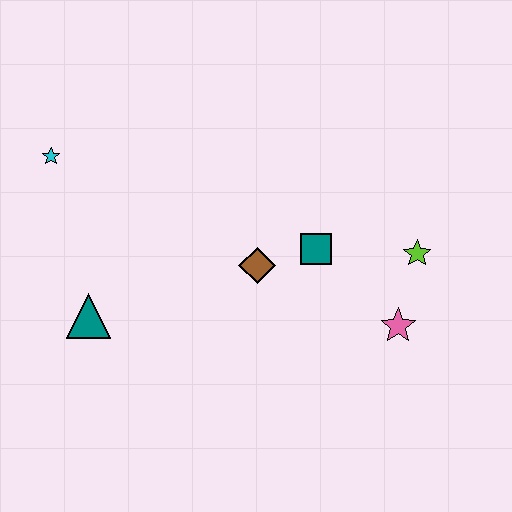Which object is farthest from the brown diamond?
The cyan star is farthest from the brown diamond.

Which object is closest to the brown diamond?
The teal square is closest to the brown diamond.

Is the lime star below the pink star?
No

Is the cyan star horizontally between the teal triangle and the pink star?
No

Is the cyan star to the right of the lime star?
No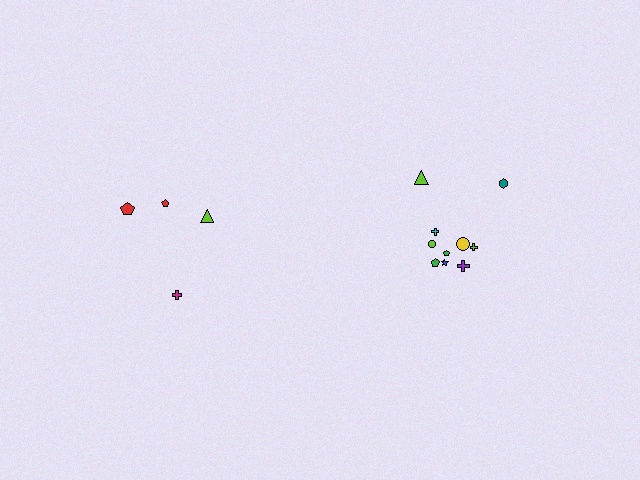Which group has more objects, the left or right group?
The right group.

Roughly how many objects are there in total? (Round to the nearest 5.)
Roughly 15 objects in total.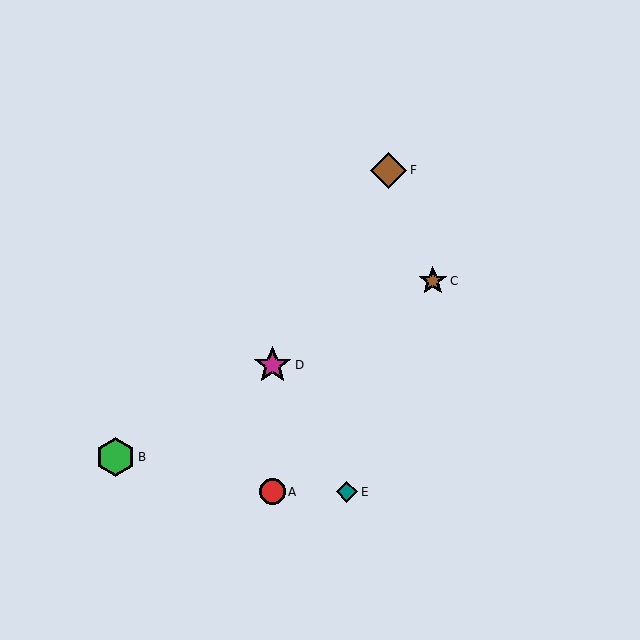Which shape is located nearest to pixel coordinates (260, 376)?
The magenta star (labeled D) at (273, 365) is nearest to that location.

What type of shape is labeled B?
Shape B is a green hexagon.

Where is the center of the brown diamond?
The center of the brown diamond is at (388, 170).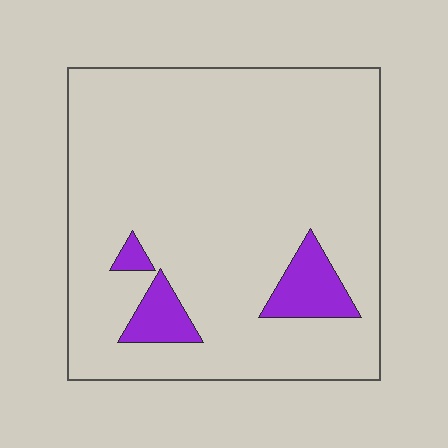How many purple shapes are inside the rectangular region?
3.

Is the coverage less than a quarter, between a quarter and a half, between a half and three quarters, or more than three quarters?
Less than a quarter.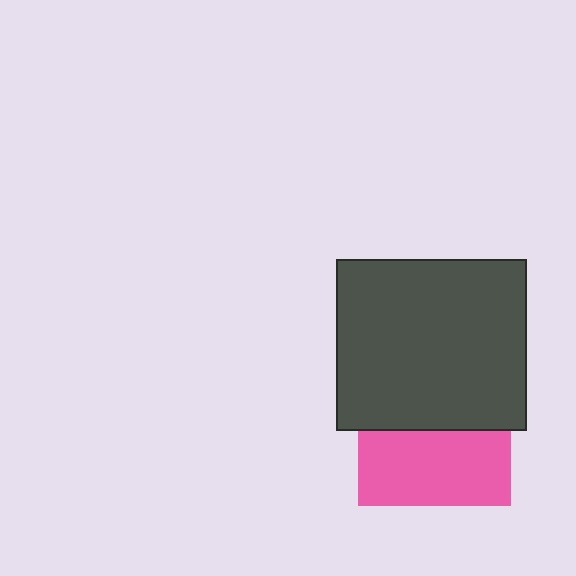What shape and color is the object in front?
The object in front is a dark gray rectangle.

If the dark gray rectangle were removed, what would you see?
You would see the complete pink square.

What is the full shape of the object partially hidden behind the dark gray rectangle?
The partially hidden object is a pink square.